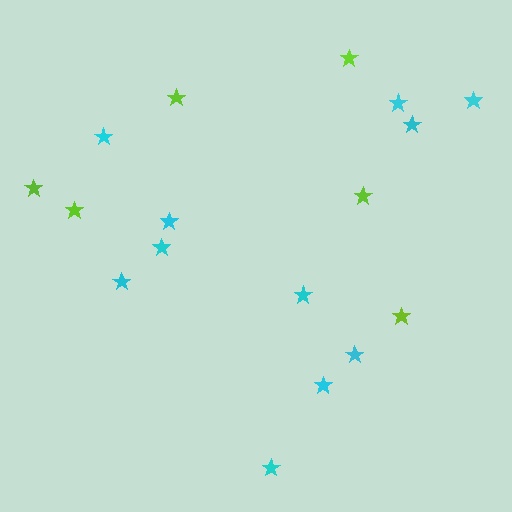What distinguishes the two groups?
There are 2 groups: one group of lime stars (6) and one group of cyan stars (11).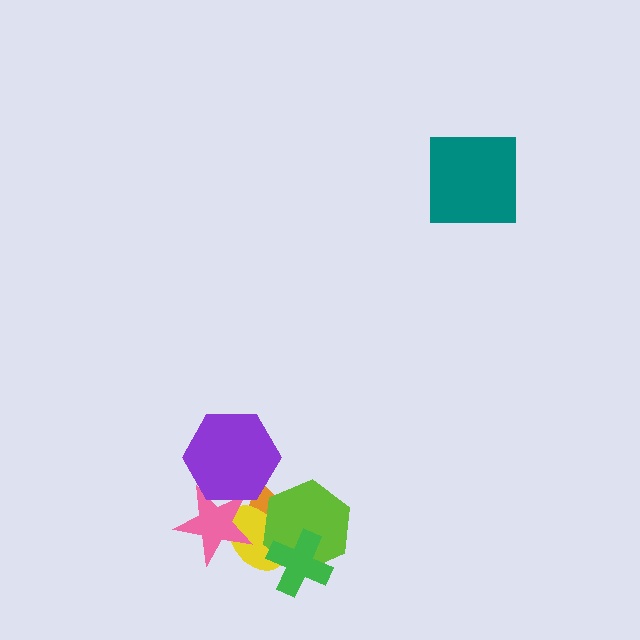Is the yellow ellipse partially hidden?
Yes, it is partially covered by another shape.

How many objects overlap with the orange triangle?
4 objects overlap with the orange triangle.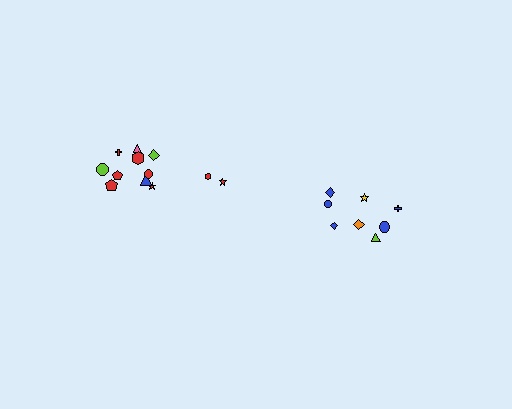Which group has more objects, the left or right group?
The left group.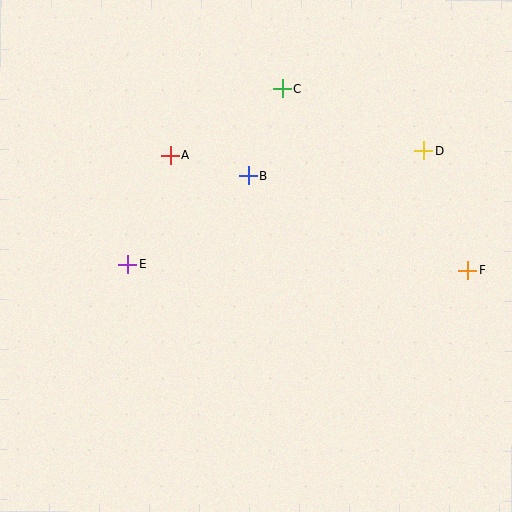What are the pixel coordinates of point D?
Point D is at (424, 151).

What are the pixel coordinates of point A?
Point A is at (170, 155).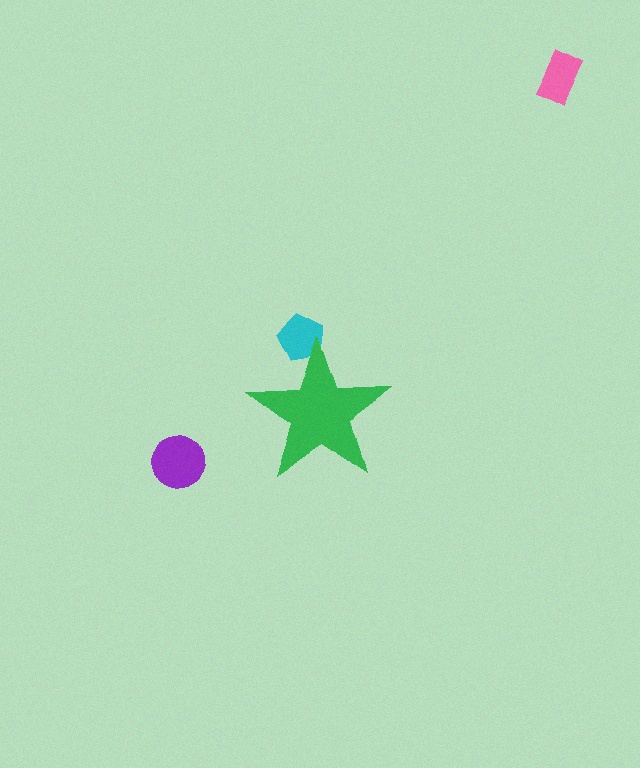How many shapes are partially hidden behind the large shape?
1 shape is partially hidden.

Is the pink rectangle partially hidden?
No, the pink rectangle is fully visible.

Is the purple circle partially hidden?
No, the purple circle is fully visible.